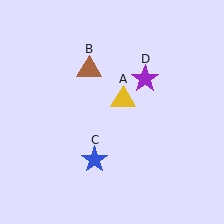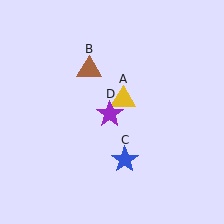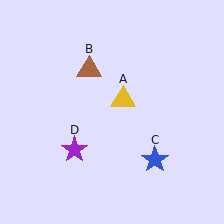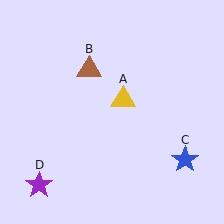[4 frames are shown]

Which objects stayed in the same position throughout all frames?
Yellow triangle (object A) and brown triangle (object B) remained stationary.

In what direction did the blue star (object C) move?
The blue star (object C) moved right.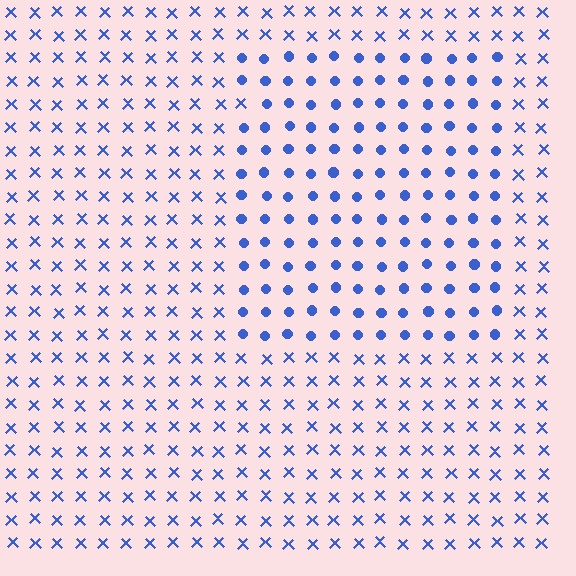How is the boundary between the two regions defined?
The boundary is defined by a change in element shape: circles inside vs. X marks outside. All elements share the same color and spacing.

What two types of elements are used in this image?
The image uses circles inside the rectangle region and X marks outside it.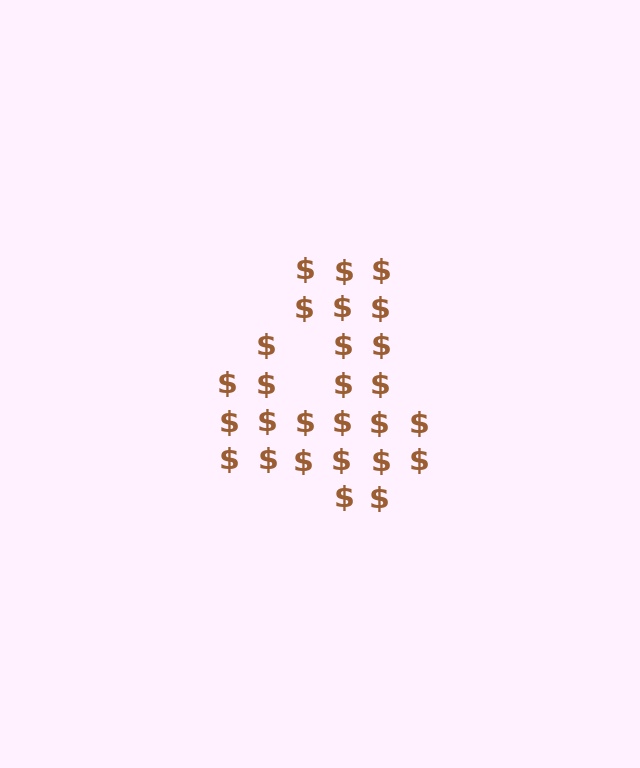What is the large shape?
The large shape is the digit 4.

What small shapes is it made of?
It is made of small dollar signs.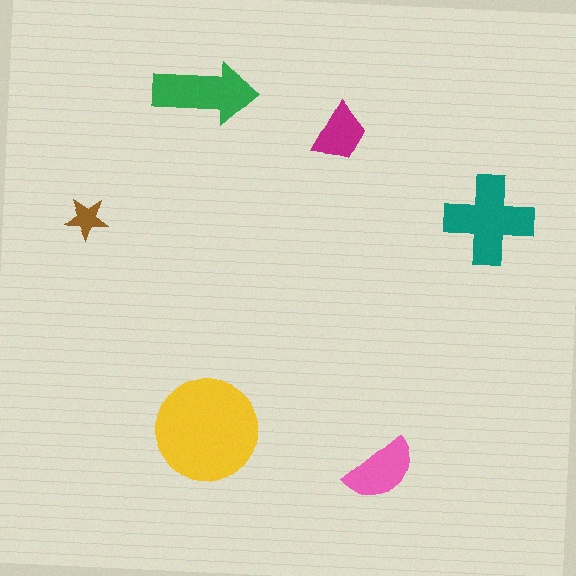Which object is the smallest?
The brown star.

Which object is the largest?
The yellow circle.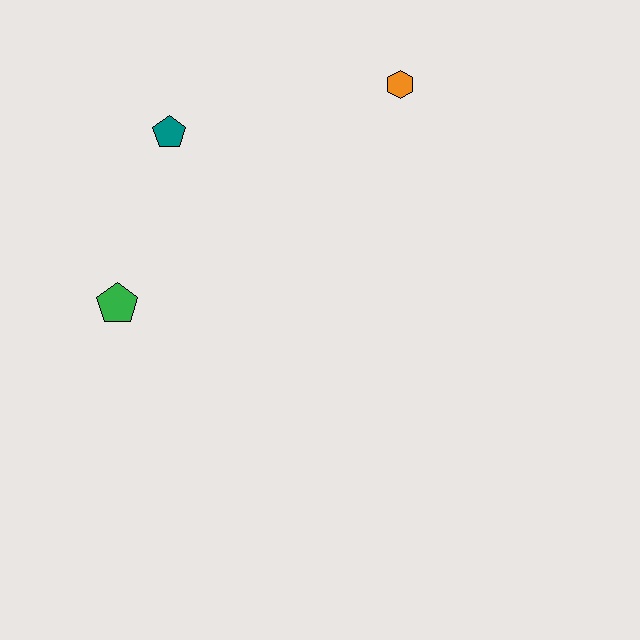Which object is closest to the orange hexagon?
The teal pentagon is closest to the orange hexagon.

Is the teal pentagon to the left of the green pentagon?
No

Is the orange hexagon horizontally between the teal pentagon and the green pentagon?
No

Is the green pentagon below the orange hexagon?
Yes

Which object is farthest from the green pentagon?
The orange hexagon is farthest from the green pentagon.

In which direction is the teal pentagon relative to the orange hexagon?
The teal pentagon is to the left of the orange hexagon.